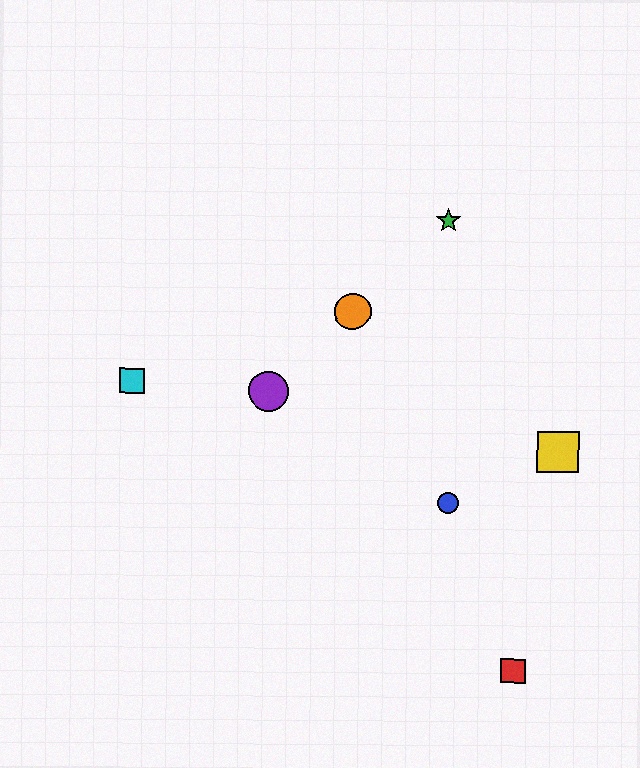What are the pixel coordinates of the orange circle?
The orange circle is at (352, 312).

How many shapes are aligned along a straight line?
3 shapes (the green star, the purple circle, the orange circle) are aligned along a straight line.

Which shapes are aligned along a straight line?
The green star, the purple circle, the orange circle are aligned along a straight line.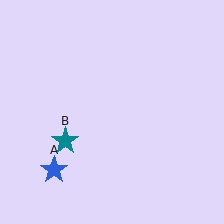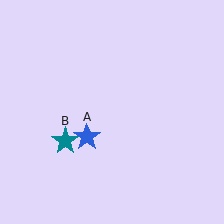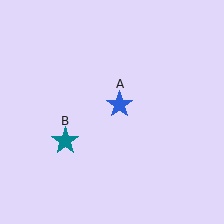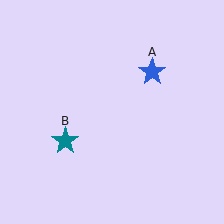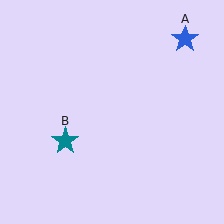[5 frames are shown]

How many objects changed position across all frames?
1 object changed position: blue star (object A).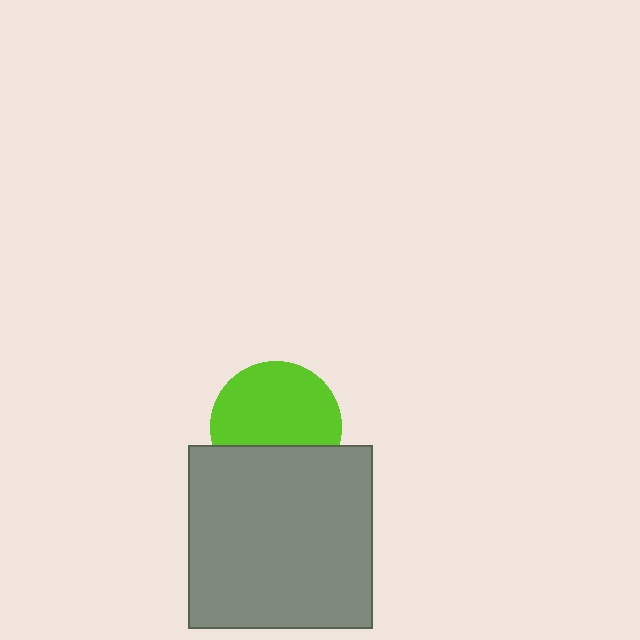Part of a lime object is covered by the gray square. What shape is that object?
It is a circle.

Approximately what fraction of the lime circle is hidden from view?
Roughly 32% of the lime circle is hidden behind the gray square.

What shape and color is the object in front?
The object in front is a gray square.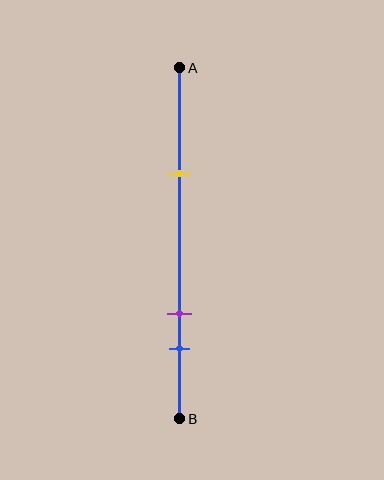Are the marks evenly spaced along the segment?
No, the marks are not evenly spaced.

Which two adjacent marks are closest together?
The purple and blue marks are the closest adjacent pair.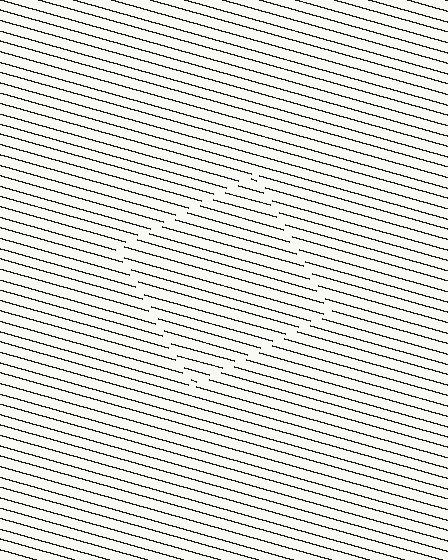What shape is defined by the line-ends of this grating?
An illusory square. The interior of the shape contains the same grating, shifted by half a period — the contour is defined by the phase discontinuity where line-ends from the inner and outer gratings abut.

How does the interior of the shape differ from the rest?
The interior of the shape contains the same grating, shifted by half a period — the contour is defined by the phase discontinuity where line-ends from the inner and outer gratings abut.